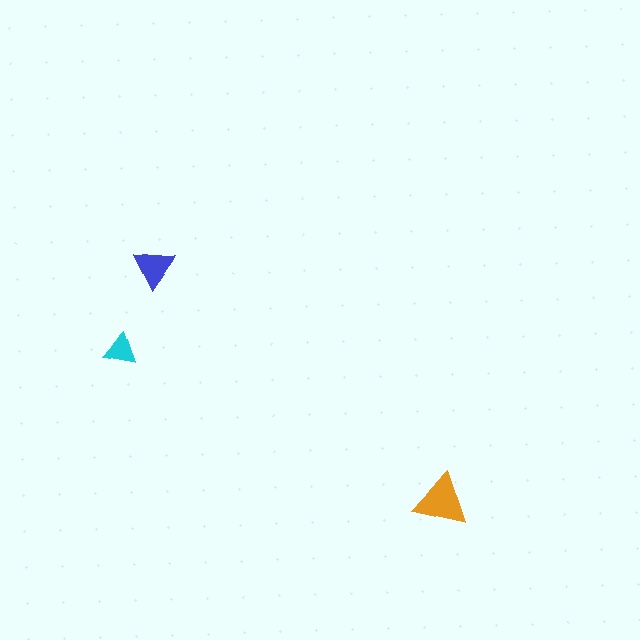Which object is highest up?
The blue triangle is topmost.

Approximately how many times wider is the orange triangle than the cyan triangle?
About 1.5 times wider.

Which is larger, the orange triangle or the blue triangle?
The orange one.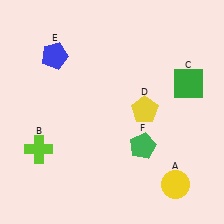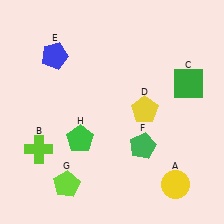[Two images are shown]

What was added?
A lime pentagon (G), a green pentagon (H) were added in Image 2.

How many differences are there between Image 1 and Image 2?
There are 2 differences between the two images.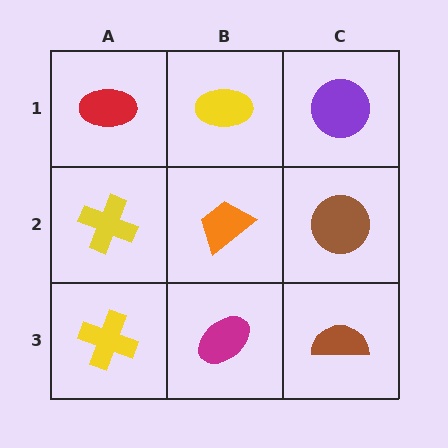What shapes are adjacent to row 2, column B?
A yellow ellipse (row 1, column B), a magenta ellipse (row 3, column B), a yellow cross (row 2, column A), a brown circle (row 2, column C).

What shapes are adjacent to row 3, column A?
A yellow cross (row 2, column A), a magenta ellipse (row 3, column B).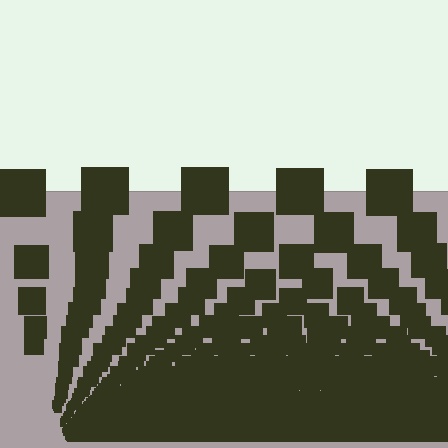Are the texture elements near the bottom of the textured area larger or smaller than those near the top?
Smaller. The gradient is inverted — elements near the bottom are smaller and denser.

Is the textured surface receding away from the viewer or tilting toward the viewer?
The surface appears to tilt toward the viewer. Texture elements get larger and sparser toward the top.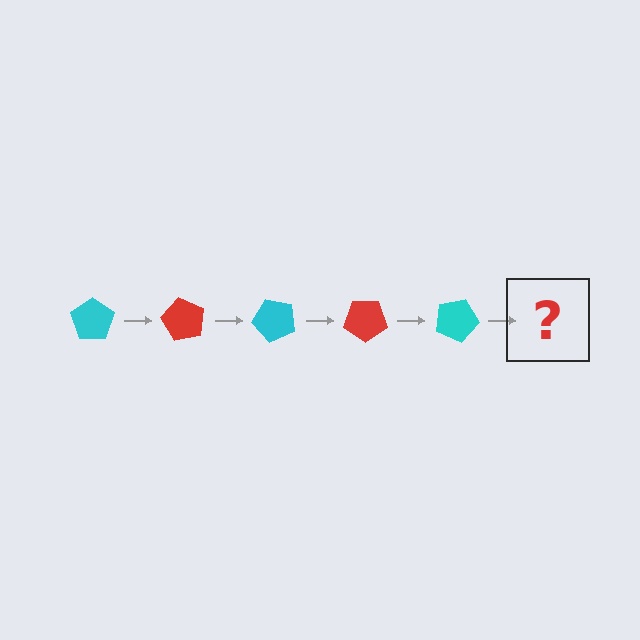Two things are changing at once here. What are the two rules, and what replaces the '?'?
The two rules are that it rotates 60 degrees each step and the color cycles through cyan and red. The '?' should be a red pentagon, rotated 300 degrees from the start.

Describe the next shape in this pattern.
It should be a red pentagon, rotated 300 degrees from the start.